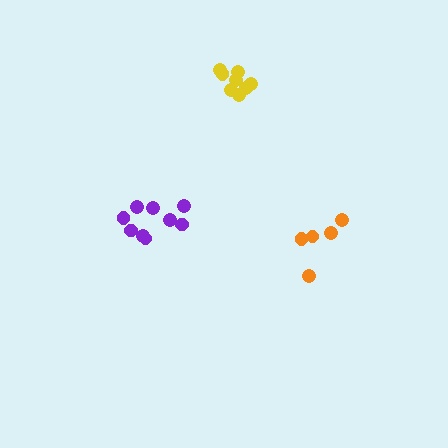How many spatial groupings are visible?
There are 3 spatial groupings.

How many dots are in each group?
Group 1: 9 dots, Group 2: 5 dots, Group 3: 8 dots (22 total).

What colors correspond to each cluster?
The clusters are colored: purple, orange, yellow.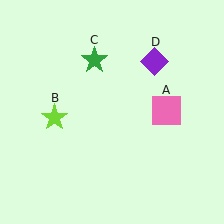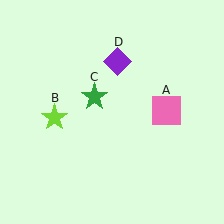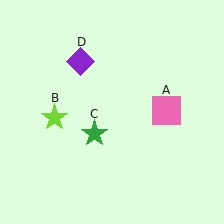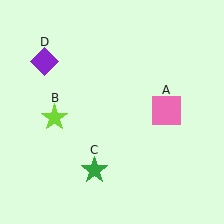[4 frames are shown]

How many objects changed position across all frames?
2 objects changed position: green star (object C), purple diamond (object D).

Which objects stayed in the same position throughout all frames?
Pink square (object A) and lime star (object B) remained stationary.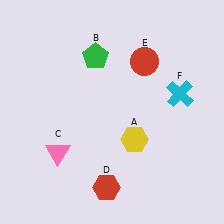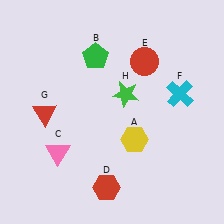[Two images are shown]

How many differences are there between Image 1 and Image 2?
There are 2 differences between the two images.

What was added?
A red triangle (G), a green star (H) were added in Image 2.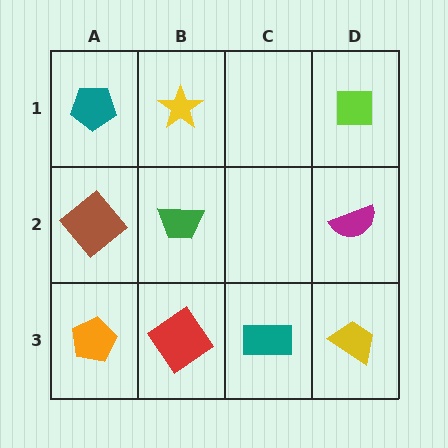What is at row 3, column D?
A yellow trapezoid.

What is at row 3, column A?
An orange pentagon.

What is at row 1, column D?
A lime square.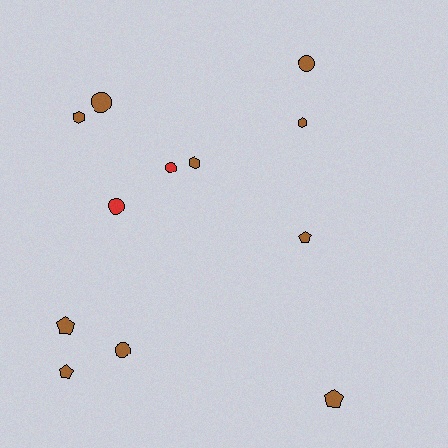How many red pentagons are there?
There are no red pentagons.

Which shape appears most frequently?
Circle, with 5 objects.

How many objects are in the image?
There are 12 objects.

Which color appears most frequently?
Brown, with 10 objects.